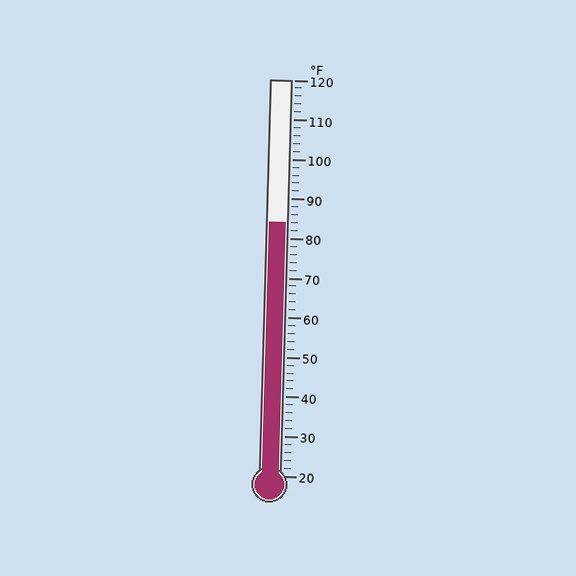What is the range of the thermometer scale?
The thermometer scale ranges from 20°F to 120°F.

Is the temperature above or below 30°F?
The temperature is above 30°F.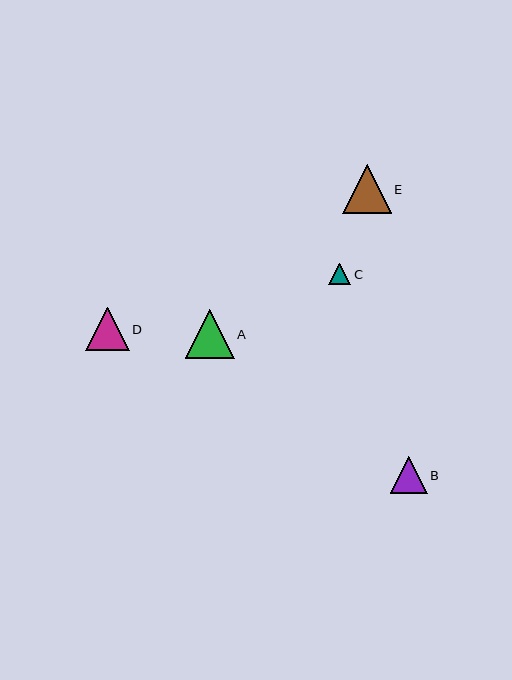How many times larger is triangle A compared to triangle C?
Triangle A is approximately 2.3 times the size of triangle C.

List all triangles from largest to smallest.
From largest to smallest: A, E, D, B, C.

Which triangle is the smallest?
Triangle C is the smallest with a size of approximately 22 pixels.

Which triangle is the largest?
Triangle A is the largest with a size of approximately 49 pixels.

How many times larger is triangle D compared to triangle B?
Triangle D is approximately 1.2 times the size of triangle B.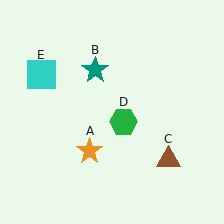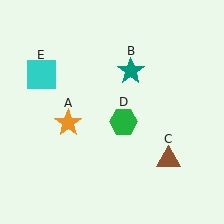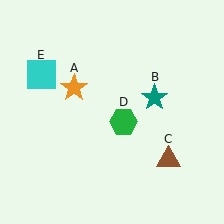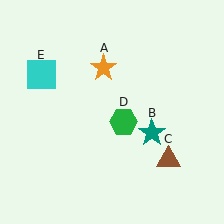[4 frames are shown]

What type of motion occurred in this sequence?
The orange star (object A), teal star (object B) rotated clockwise around the center of the scene.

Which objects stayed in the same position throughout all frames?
Brown triangle (object C) and green hexagon (object D) and cyan square (object E) remained stationary.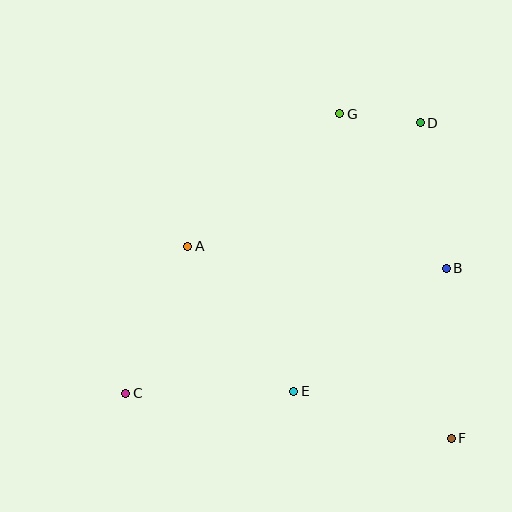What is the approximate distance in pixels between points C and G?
The distance between C and G is approximately 352 pixels.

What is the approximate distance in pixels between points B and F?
The distance between B and F is approximately 170 pixels.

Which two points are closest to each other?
Points D and G are closest to each other.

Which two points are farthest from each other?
Points C and D are farthest from each other.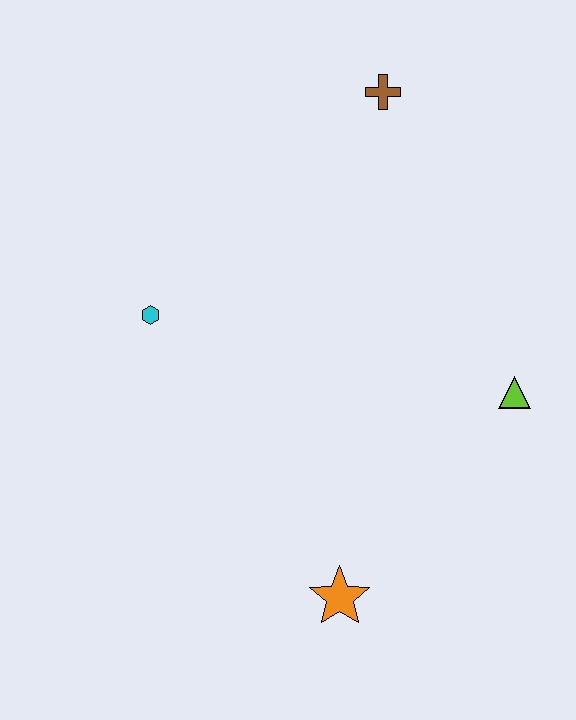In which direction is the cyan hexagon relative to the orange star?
The cyan hexagon is above the orange star.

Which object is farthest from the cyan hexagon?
The lime triangle is farthest from the cyan hexagon.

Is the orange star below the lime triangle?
Yes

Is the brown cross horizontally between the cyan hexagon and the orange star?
No